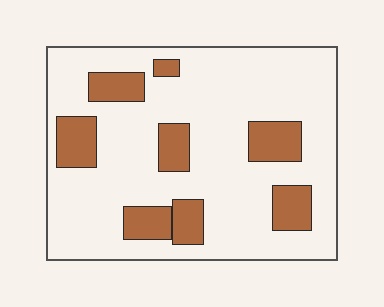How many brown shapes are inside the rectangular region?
8.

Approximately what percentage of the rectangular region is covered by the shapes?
Approximately 20%.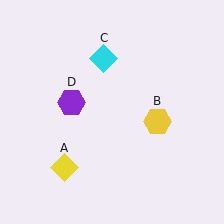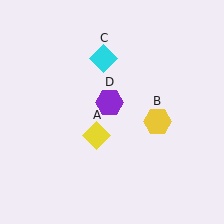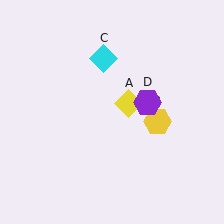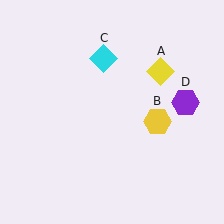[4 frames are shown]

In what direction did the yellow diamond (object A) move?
The yellow diamond (object A) moved up and to the right.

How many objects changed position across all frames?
2 objects changed position: yellow diamond (object A), purple hexagon (object D).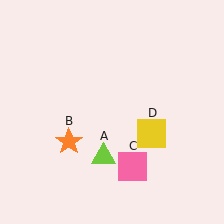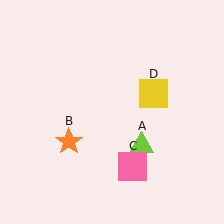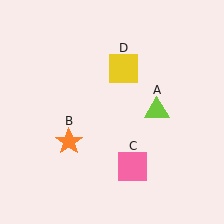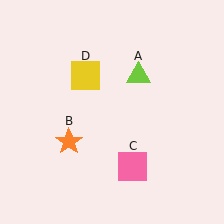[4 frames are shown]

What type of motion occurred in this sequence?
The lime triangle (object A), yellow square (object D) rotated counterclockwise around the center of the scene.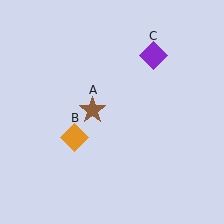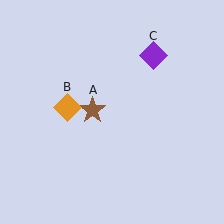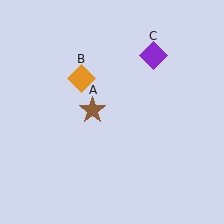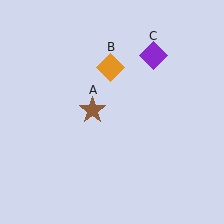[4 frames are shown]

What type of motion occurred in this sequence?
The orange diamond (object B) rotated clockwise around the center of the scene.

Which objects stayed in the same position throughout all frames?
Brown star (object A) and purple diamond (object C) remained stationary.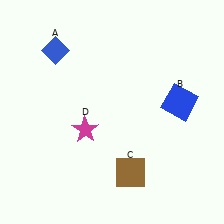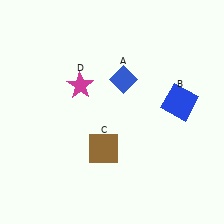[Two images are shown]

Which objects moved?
The objects that moved are: the blue diamond (A), the brown square (C), the magenta star (D).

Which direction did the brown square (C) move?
The brown square (C) moved left.